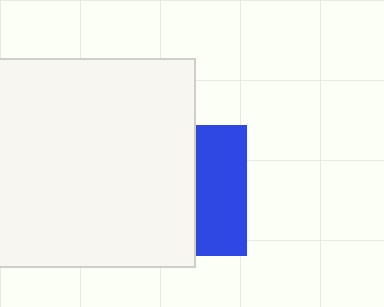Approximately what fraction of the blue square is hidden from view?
Roughly 61% of the blue square is hidden behind the white square.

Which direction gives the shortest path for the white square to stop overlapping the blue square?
Moving left gives the shortest separation.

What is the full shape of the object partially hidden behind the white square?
The partially hidden object is a blue square.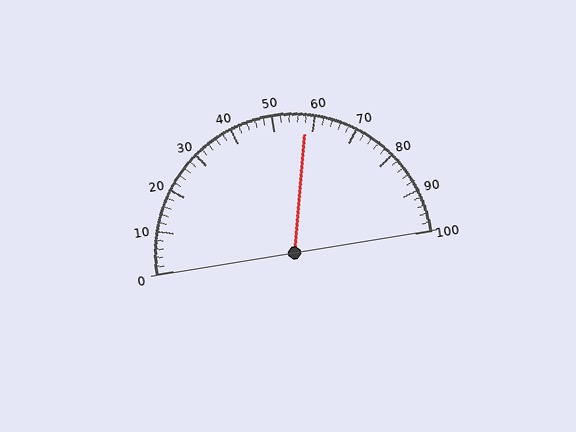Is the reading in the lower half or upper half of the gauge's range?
The reading is in the upper half of the range (0 to 100).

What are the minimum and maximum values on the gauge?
The gauge ranges from 0 to 100.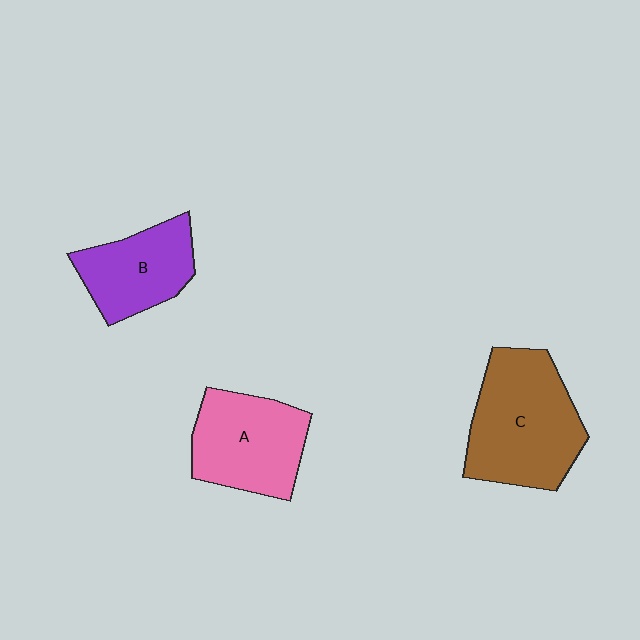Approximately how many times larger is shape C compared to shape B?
Approximately 1.5 times.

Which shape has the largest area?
Shape C (brown).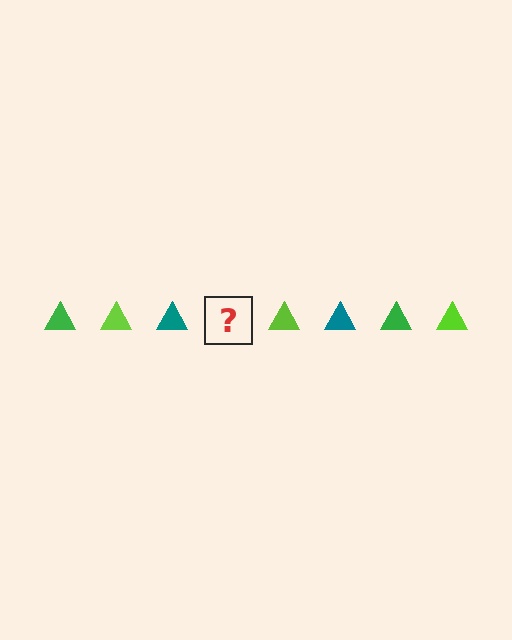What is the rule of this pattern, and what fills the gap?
The rule is that the pattern cycles through green, lime, teal triangles. The gap should be filled with a green triangle.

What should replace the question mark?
The question mark should be replaced with a green triangle.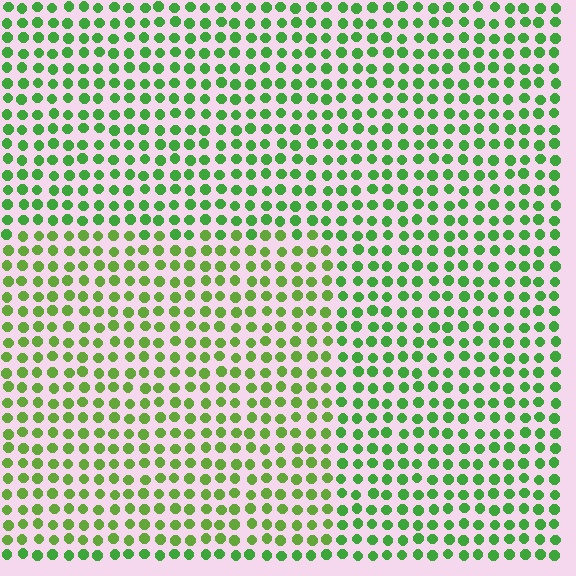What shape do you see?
I see a rectangle.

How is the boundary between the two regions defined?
The boundary is defined purely by a slight shift in hue (about 22 degrees). Spacing, size, and orientation are identical on both sides.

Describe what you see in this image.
The image is filled with small green elements in a uniform arrangement. A rectangle-shaped region is visible where the elements are tinted to a slightly different hue, forming a subtle color boundary.